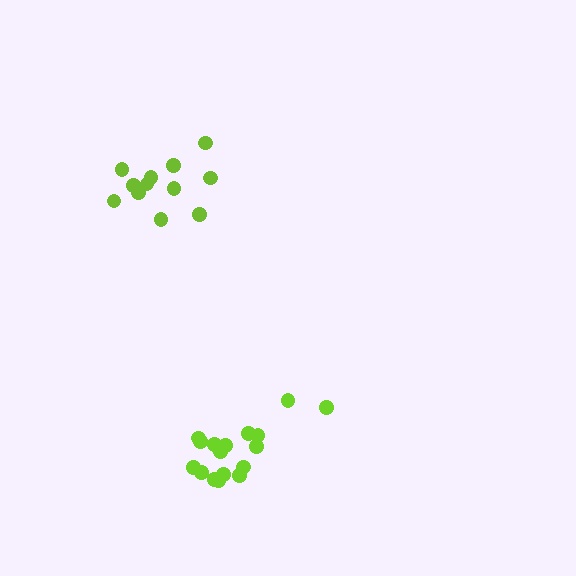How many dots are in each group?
Group 1: 17 dots, Group 2: 12 dots (29 total).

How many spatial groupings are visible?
There are 2 spatial groupings.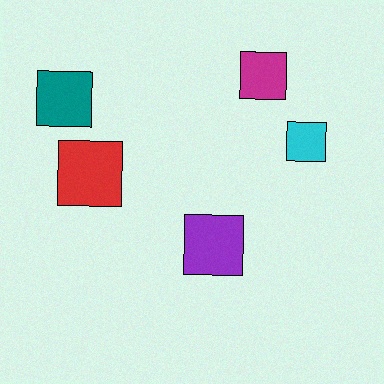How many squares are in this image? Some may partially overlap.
There are 5 squares.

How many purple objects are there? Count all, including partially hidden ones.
There is 1 purple object.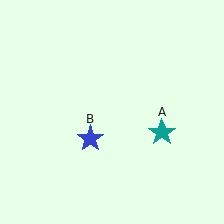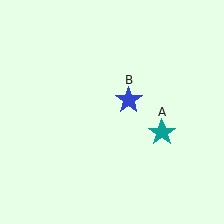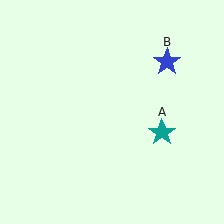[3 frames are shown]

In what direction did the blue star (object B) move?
The blue star (object B) moved up and to the right.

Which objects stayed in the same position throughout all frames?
Teal star (object A) remained stationary.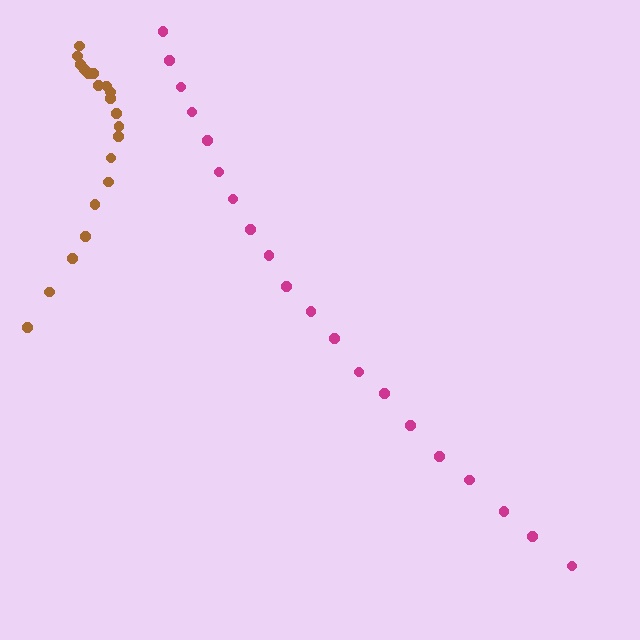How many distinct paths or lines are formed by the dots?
There are 2 distinct paths.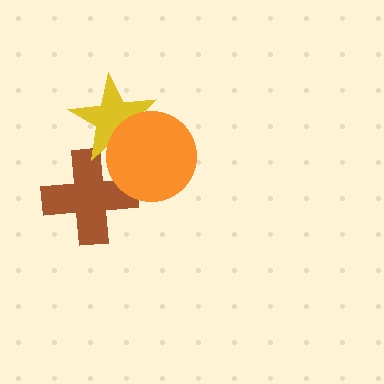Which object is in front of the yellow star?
The orange circle is in front of the yellow star.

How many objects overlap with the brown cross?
2 objects overlap with the brown cross.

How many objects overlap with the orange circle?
2 objects overlap with the orange circle.